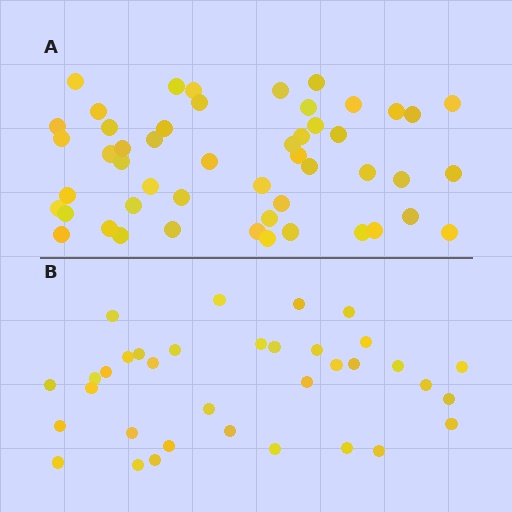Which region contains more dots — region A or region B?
Region A (the top region) has more dots.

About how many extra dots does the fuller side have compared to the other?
Region A has approximately 15 more dots than region B.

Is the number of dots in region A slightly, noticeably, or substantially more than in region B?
Region A has noticeably more, but not dramatically so. The ratio is roughly 1.4 to 1.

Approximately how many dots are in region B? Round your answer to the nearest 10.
About 40 dots. (The exact count is 35, which rounds to 40.)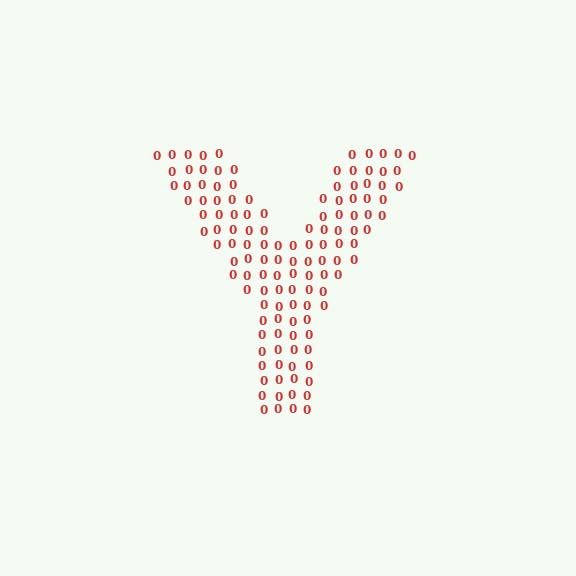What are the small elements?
The small elements are digit 0's.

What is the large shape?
The large shape is the letter Y.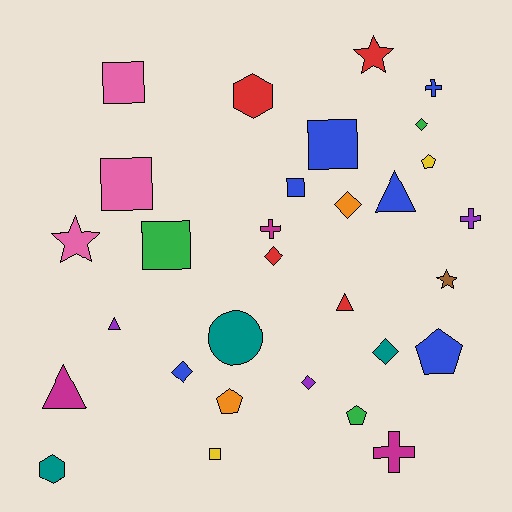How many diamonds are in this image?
There are 6 diamonds.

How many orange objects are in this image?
There are 2 orange objects.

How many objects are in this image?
There are 30 objects.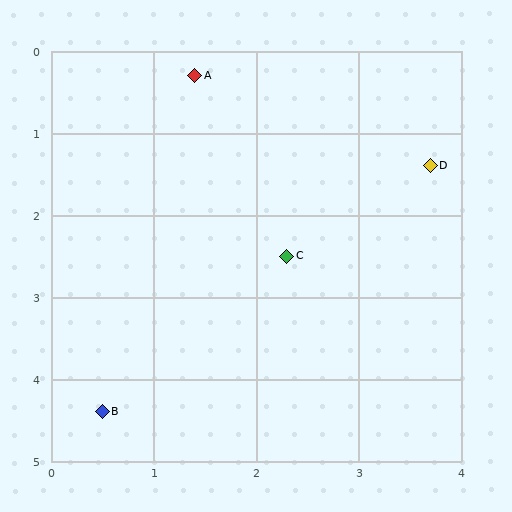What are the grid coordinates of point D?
Point D is at approximately (3.7, 1.4).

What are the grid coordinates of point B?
Point B is at approximately (0.5, 4.4).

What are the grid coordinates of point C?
Point C is at approximately (2.3, 2.5).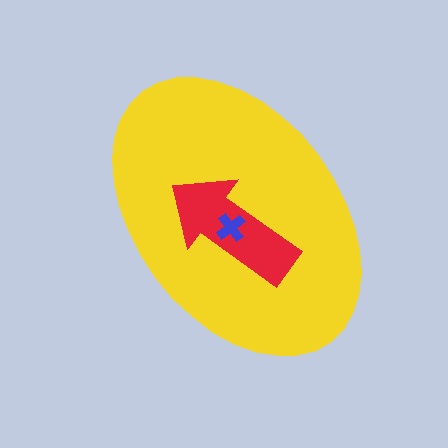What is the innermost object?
The blue cross.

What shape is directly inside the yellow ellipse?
The red arrow.